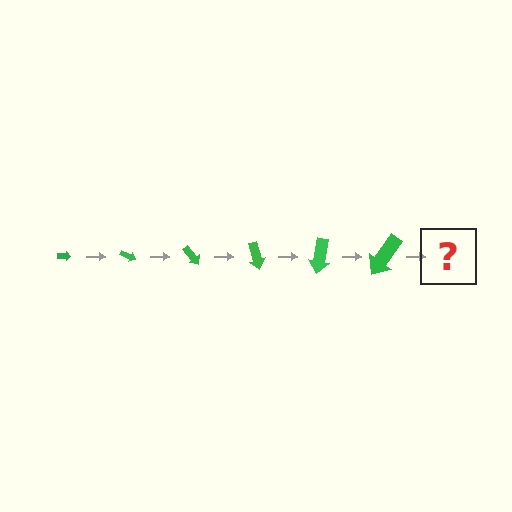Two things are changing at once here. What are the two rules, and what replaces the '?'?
The two rules are that the arrow grows larger each step and it rotates 25 degrees each step. The '?' should be an arrow, larger than the previous one and rotated 150 degrees from the start.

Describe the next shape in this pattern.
It should be an arrow, larger than the previous one and rotated 150 degrees from the start.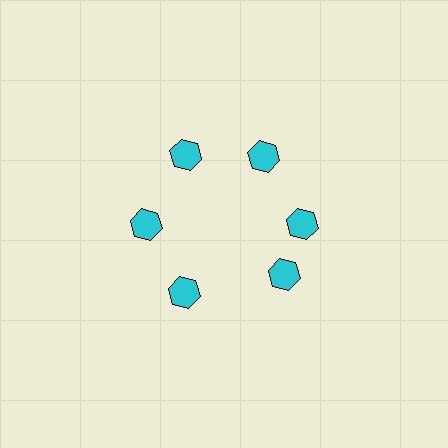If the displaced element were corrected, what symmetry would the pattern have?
It would have 6-fold rotational symmetry — the pattern would map onto itself every 60 degrees.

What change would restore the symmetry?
The symmetry would be restored by rotating it back into even spacing with its neighbors so that all 6 hexagons sit at equal angles and equal distance from the center.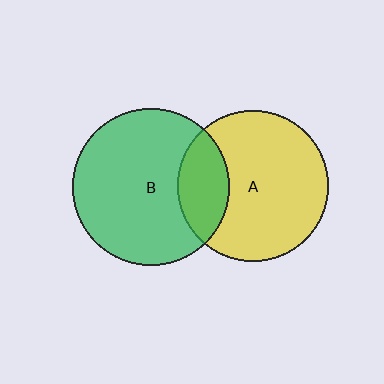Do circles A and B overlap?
Yes.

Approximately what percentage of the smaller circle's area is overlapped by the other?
Approximately 25%.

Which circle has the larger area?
Circle B (green).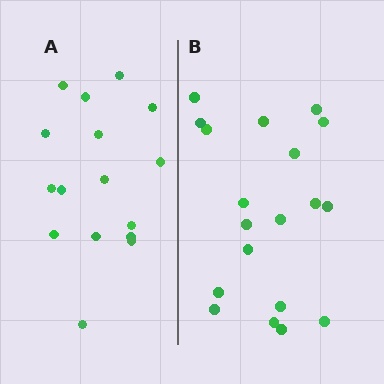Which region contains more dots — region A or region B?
Region B (the right region) has more dots.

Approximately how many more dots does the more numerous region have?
Region B has just a few more — roughly 2 or 3 more dots than region A.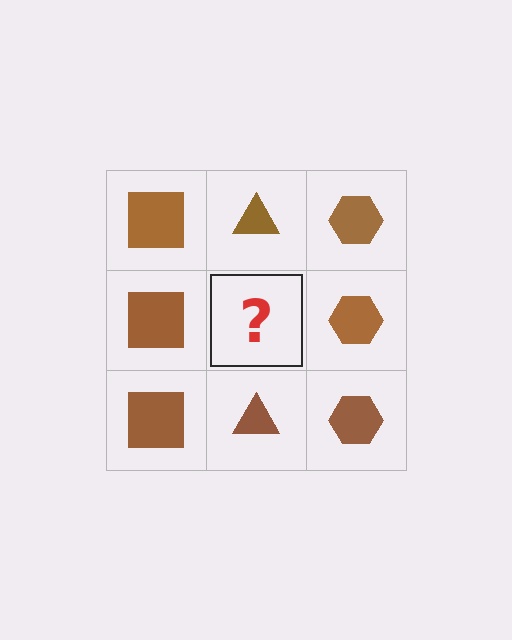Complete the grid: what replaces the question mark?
The question mark should be replaced with a brown triangle.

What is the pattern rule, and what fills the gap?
The rule is that each column has a consistent shape. The gap should be filled with a brown triangle.